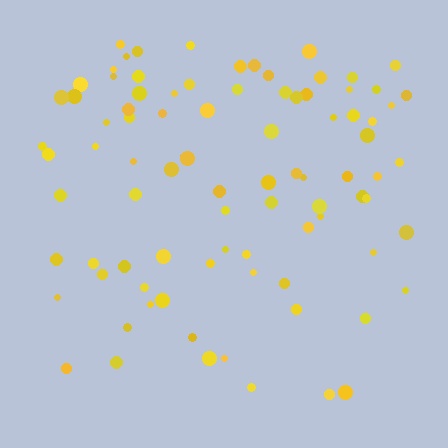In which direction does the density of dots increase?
From bottom to top, with the top side densest.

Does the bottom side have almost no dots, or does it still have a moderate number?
Still a moderate number, just noticeably fewer than the top.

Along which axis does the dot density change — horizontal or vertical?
Vertical.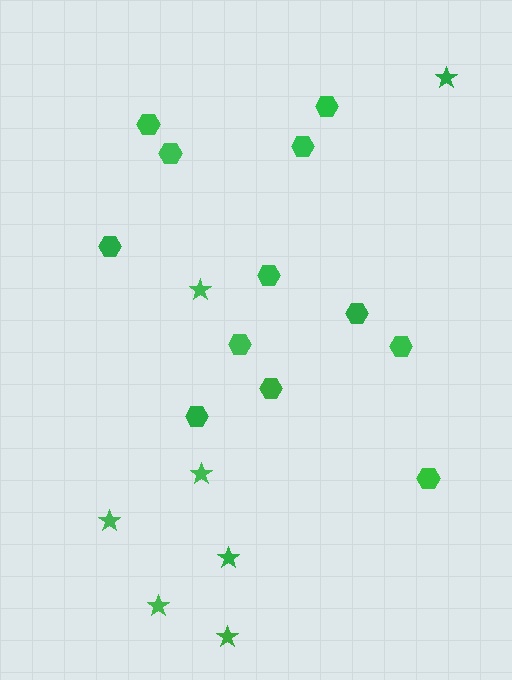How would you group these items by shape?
There are 2 groups: one group of stars (7) and one group of hexagons (12).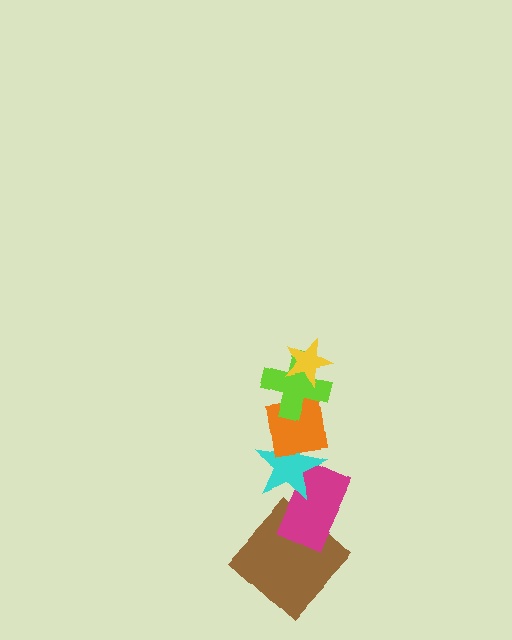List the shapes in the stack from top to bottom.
From top to bottom: the yellow star, the lime cross, the orange square, the cyan star, the magenta rectangle, the brown diamond.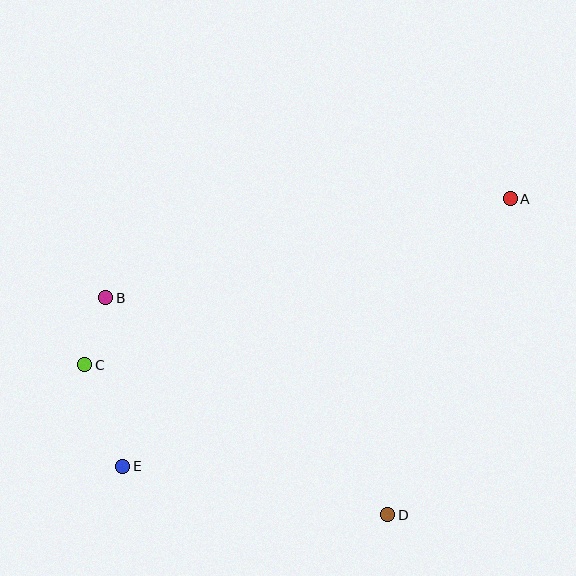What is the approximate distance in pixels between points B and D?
The distance between B and D is approximately 356 pixels.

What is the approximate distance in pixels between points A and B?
The distance between A and B is approximately 416 pixels.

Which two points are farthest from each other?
Points A and E are farthest from each other.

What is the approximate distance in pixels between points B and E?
The distance between B and E is approximately 170 pixels.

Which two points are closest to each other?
Points B and C are closest to each other.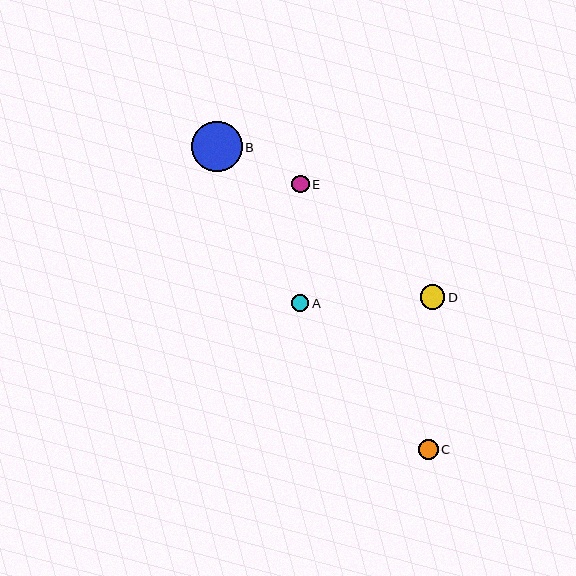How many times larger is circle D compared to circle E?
Circle D is approximately 1.4 times the size of circle E.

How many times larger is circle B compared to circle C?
Circle B is approximately 2.5 times the size of circle C.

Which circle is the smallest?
Circle A is the smallest with a size of approximately 17 pixels.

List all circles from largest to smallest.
From largest to smallest: B, D, C, E, A.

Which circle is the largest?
Circle B is the largest with a size of approximately 50 pixels.